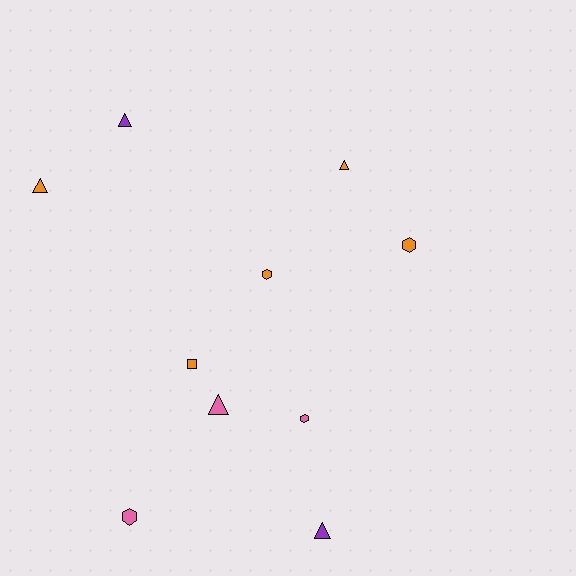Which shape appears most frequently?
Triangle, with 5 objects.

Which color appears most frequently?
Orange, with 5 objects.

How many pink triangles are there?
There is 1 pink triangle.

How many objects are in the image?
There are 10 objects.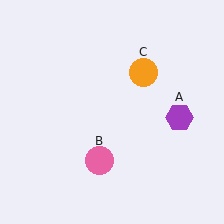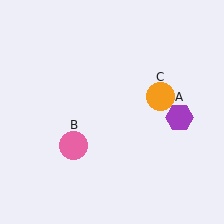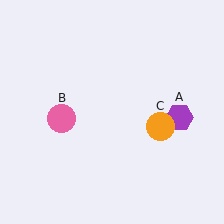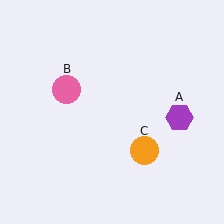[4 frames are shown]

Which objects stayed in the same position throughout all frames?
Purple hexagon (object A) remained stationary.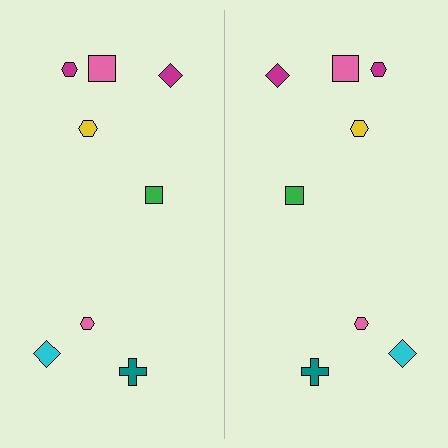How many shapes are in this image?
There are 16 shapes in this image.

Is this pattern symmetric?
Yes, this pattern has bilateral (reflection) symmetry.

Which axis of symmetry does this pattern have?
The pattern has a vertical axis of symmetry running through the center of the image.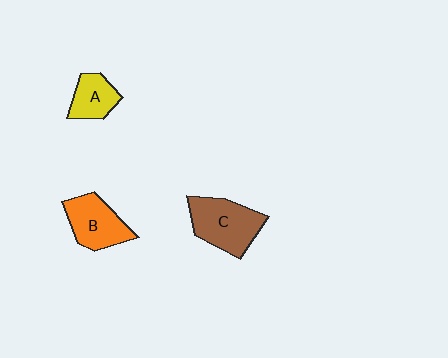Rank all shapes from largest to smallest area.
From largest to smallest: C (brown), B (orange), A (yellow).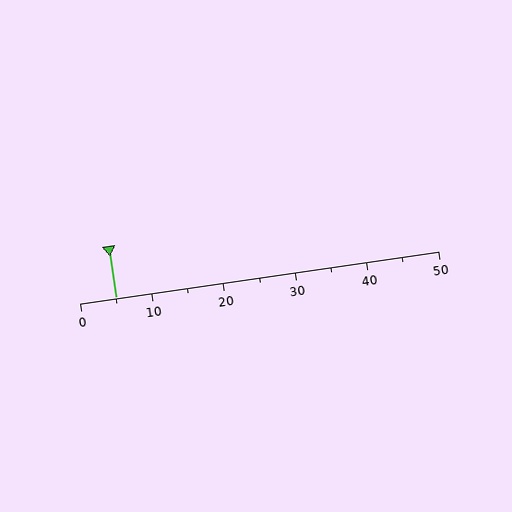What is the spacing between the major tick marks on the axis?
The major ticks are spaced 10 apart.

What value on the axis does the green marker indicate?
The marker indicates approximately 5.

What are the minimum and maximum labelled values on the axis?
The axis runs from 0 to 50.